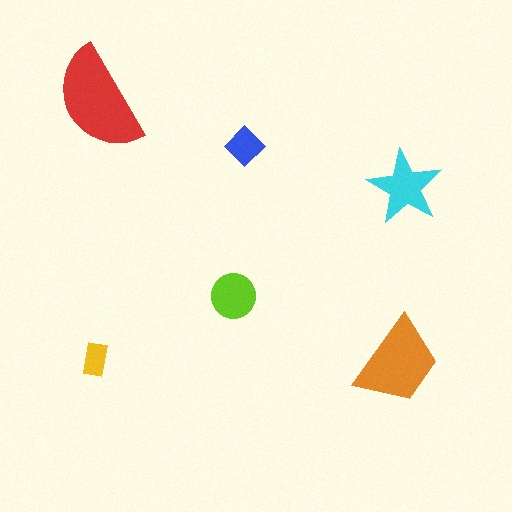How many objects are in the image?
There are 6 objects in the image.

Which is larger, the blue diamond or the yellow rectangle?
The blue diamond.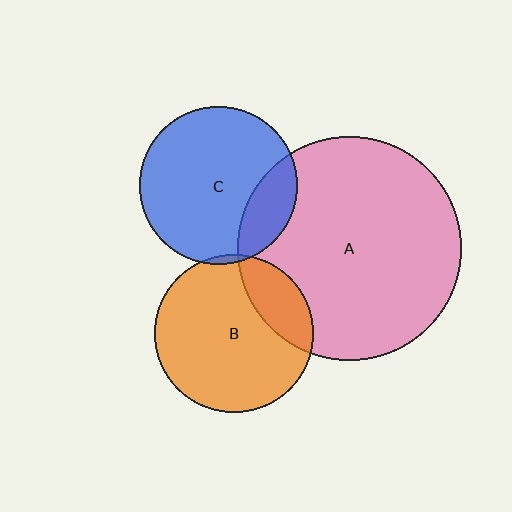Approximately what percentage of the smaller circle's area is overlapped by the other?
Approximately 5%.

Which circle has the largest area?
Circle A (pink).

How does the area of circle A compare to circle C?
Approximately 2.0 times.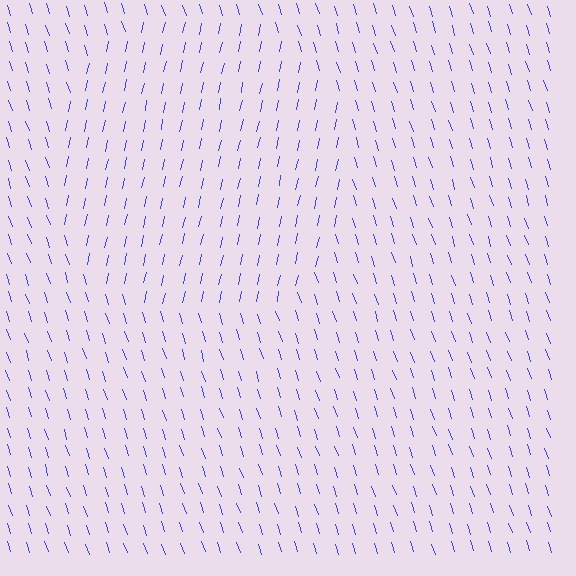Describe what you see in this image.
The image is filled with small blue line segments. A circle region in the image has lines oriented differently from the surrounding lines, creating a visible texture boundary.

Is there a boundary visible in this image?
Yes, there is a texture boundary formed by a change in line orientation.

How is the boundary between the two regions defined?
The boundary is defined purely by a change in line orientation (approximately 30 degrees difference). All lines are the same color and thickness.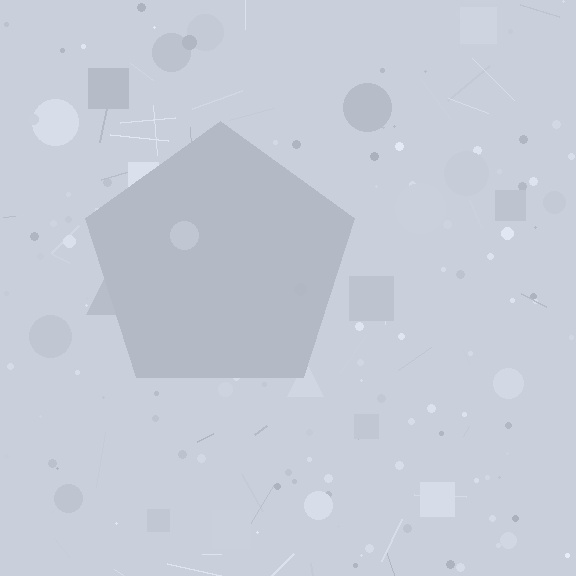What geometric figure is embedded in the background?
A pentagon is embedded in the background.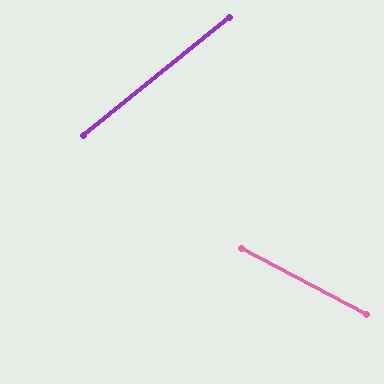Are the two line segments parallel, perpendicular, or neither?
Neither parallel nor perpendicular — they differ by about 67°.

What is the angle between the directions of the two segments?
Approximately 67 degrees.